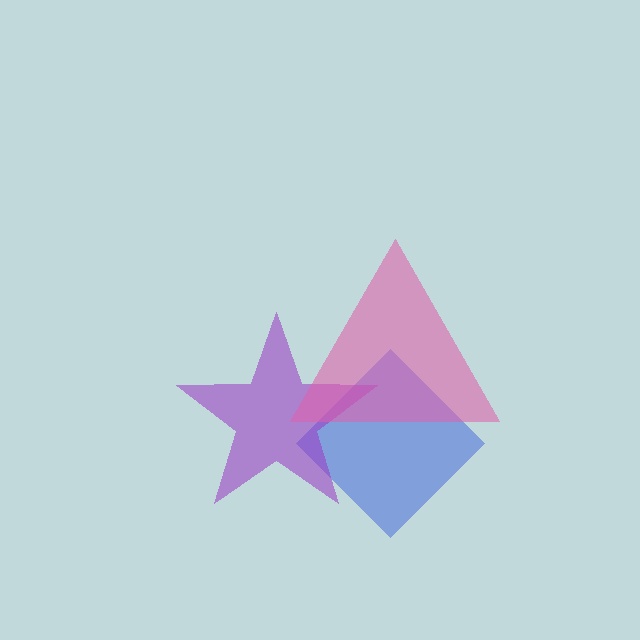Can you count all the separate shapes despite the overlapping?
Yes, there are 3 separate shapes.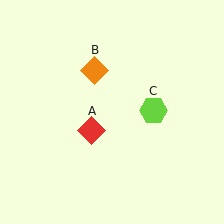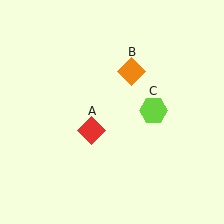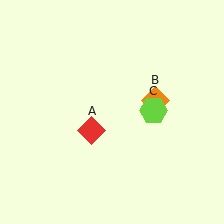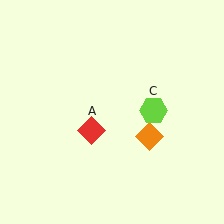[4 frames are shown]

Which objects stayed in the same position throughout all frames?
Red diamond (object A) and lime hexagon (object C) remained stationary.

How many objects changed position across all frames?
1 object changed position: orange diamond (object B).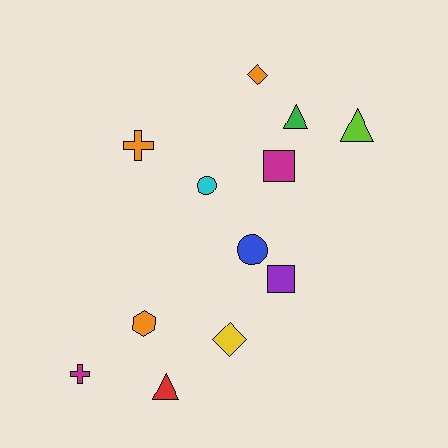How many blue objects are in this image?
There is 1 blue object.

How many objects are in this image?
There are 12 objects.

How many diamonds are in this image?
There are 2 diamonds.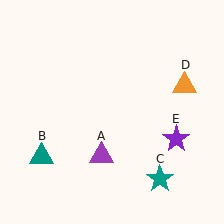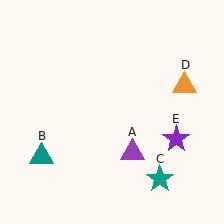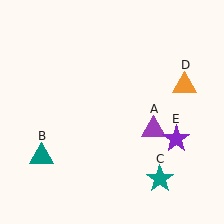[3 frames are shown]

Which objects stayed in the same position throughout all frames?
Teal triangle (object B) and teal star (object C) and orange triangle (object D) and purple star (object E) remained stationary.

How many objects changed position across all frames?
1 object changed position: purple triangle (object A).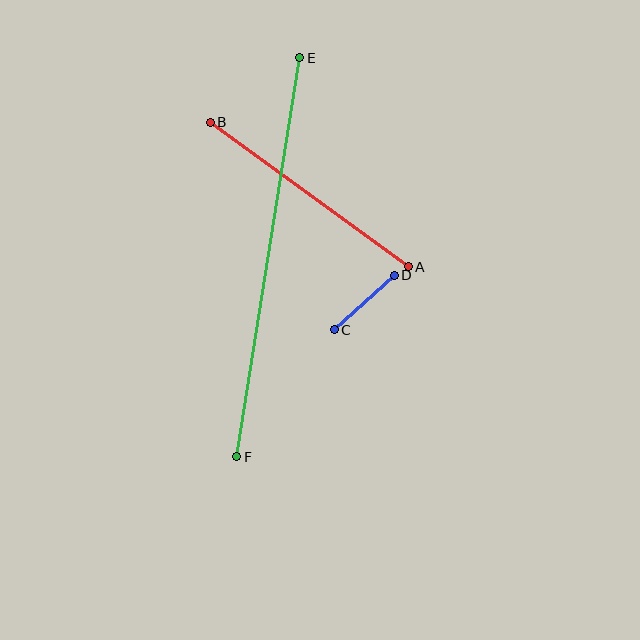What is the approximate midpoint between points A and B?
The midpoint is at approximately (309, 195) pixels.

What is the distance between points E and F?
The distance is approximately 404 pixels.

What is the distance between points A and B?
The distance is approximately 245 pixels.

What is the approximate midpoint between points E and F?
The midpoint is at approximately (268, 257) pixels.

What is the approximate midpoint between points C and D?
The midpoint is at approximately (364, 303) pixels.